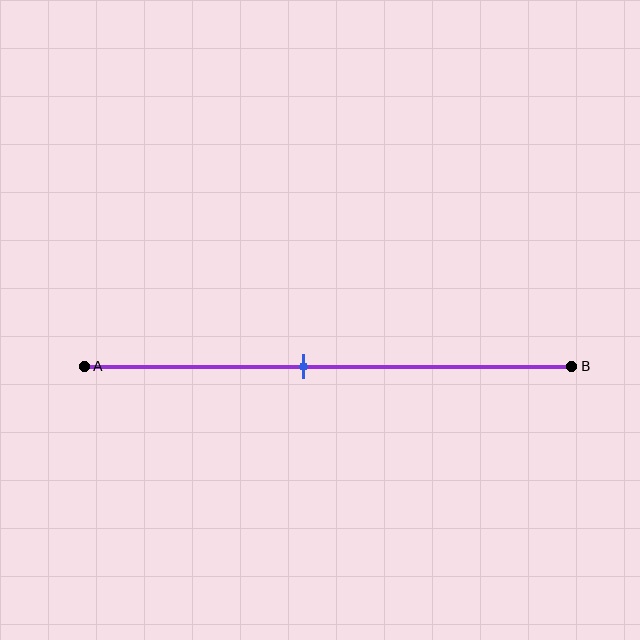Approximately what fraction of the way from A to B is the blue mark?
The blue mark is approximately 45% of the way from A to B.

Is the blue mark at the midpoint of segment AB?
No, the mark is at about 45% from A, not at the 50% midpoint.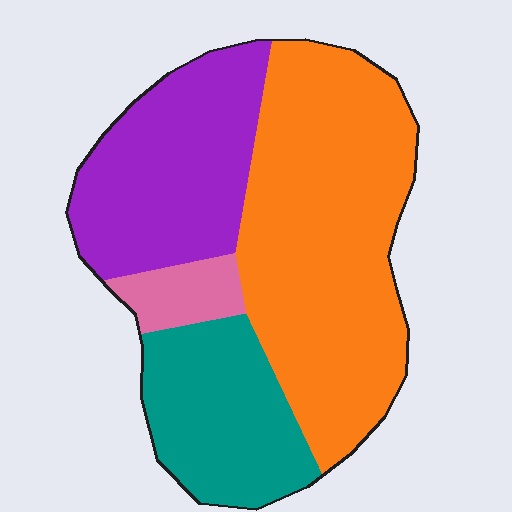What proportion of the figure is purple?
Purple takes up about one quarter (1/4) of the figure.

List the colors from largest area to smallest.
From largest to smallest: orange, purple, teal, pink.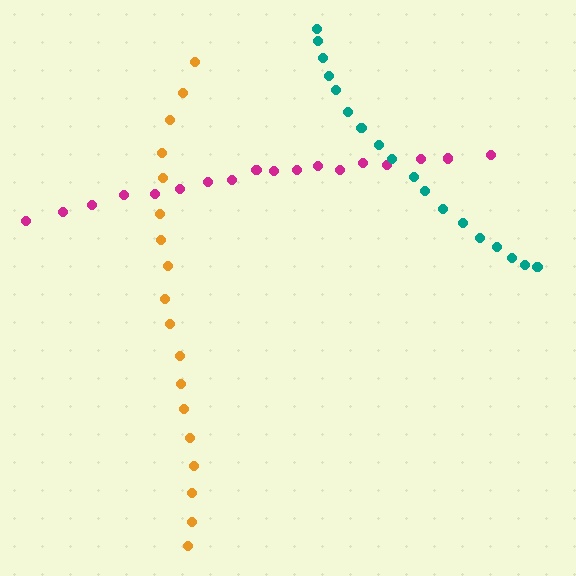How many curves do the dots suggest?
There are 3 distinct paths.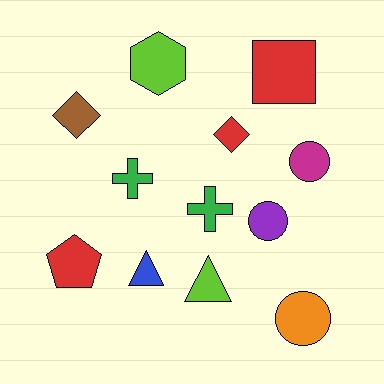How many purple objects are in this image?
There is 1 purple object.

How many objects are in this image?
There are 12 objects.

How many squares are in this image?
There is 1 square.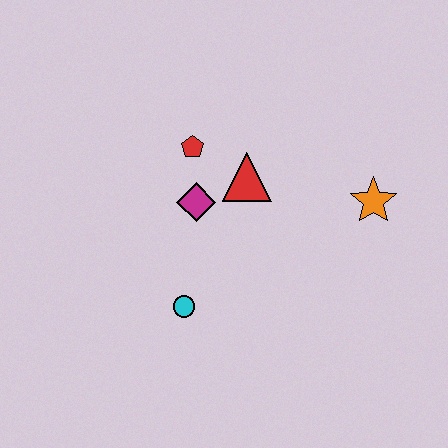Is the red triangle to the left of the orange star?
Yes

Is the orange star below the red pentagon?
Yes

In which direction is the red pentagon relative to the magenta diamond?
The red pentagon is above the magenta diamond.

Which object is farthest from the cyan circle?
The orange star is farthest from the cyan circle.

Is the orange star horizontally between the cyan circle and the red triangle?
No